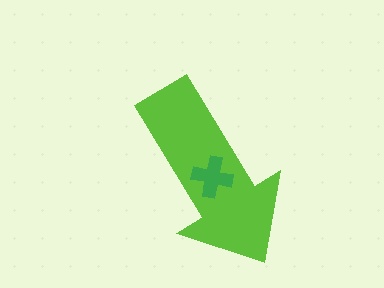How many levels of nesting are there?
2.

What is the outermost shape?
The lime arrow.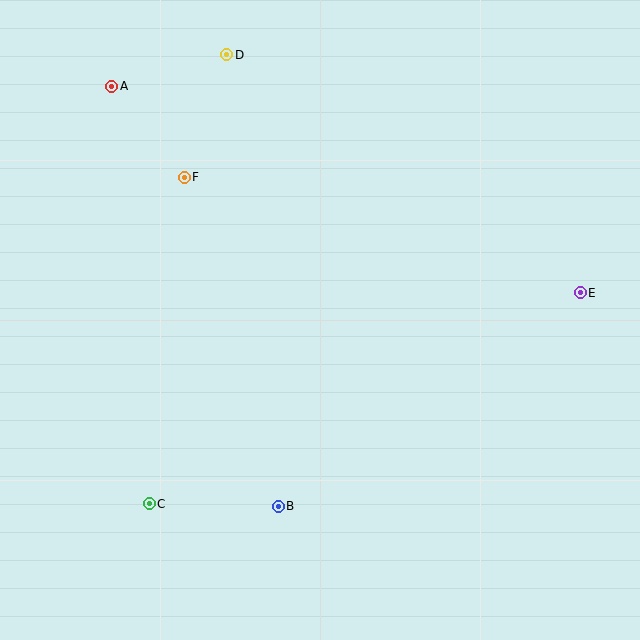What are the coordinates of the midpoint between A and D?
The midpoint between A and D is at (169, 70).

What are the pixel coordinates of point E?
Point E is at (580, 293).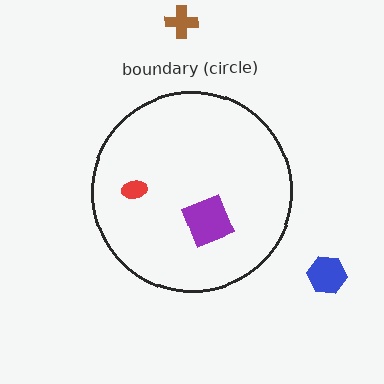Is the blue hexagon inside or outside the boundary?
Outside.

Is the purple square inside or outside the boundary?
Inside.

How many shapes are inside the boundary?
2 inside, 2 outside.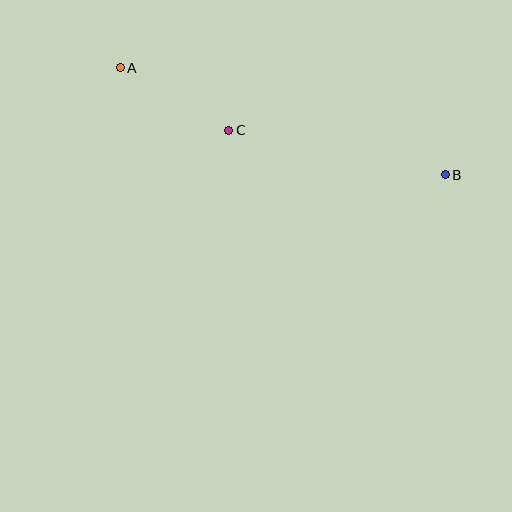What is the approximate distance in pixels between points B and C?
The distance between B and C is approximately 221 pixels.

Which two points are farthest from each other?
Points A and B are farthest from each other.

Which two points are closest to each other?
Points A and C are closest to each other.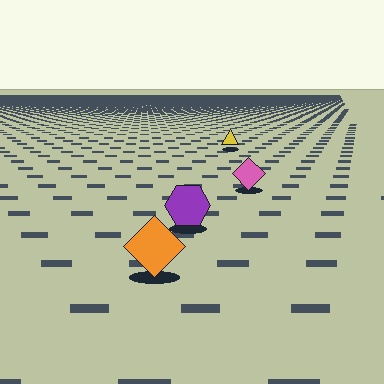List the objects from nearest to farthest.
From nearest to farthest: the orange diamond, the purple hexagon, the pink diamond, the yellow triangle.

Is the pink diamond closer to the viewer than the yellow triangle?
Yes. The pink diamond is closer — you can tell from the texture gradient: the ground texture is coarser near it.